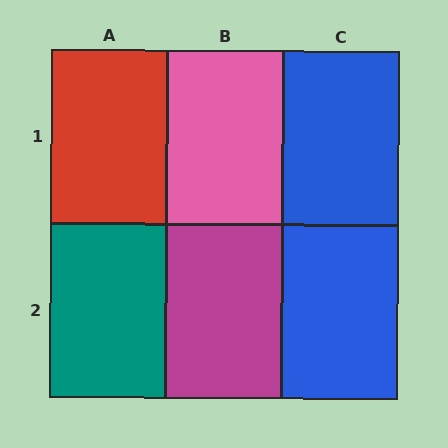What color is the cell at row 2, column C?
Blue.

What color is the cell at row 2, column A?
Teal.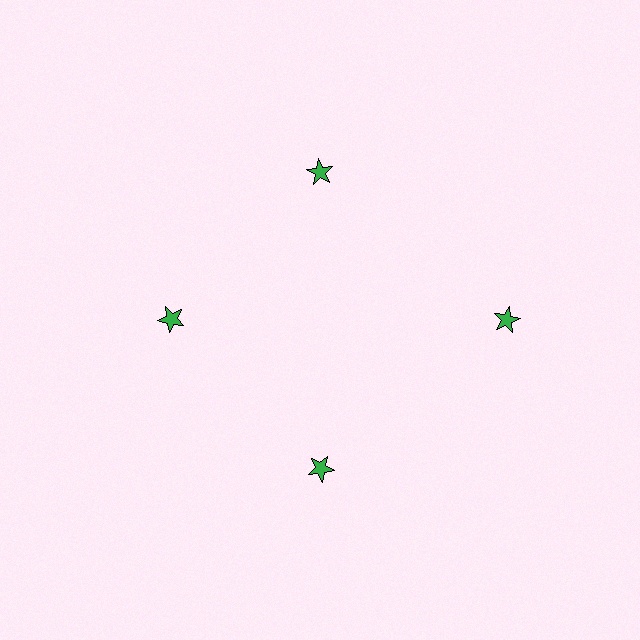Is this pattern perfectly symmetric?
No. The 4 green stars are arranged in a ring, but one element near the 3 o'clock position is pushed outward from the center, breaking the 4-fold rotational symmetry.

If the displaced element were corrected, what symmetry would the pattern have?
It would have 4-fold rotational symmetry — the pattern would map onto itself every 90 degrees.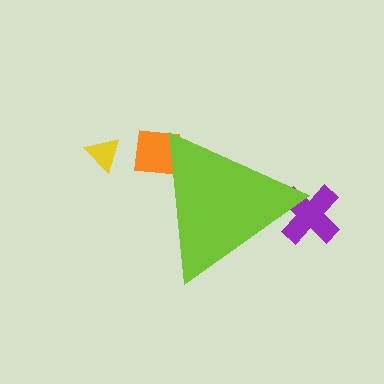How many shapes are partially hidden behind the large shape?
2 shapes are partially hidden.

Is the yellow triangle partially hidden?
No, the yellow triangle is fully visible.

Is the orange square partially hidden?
Yes, the orange square is partially hidden behind the lime triangle.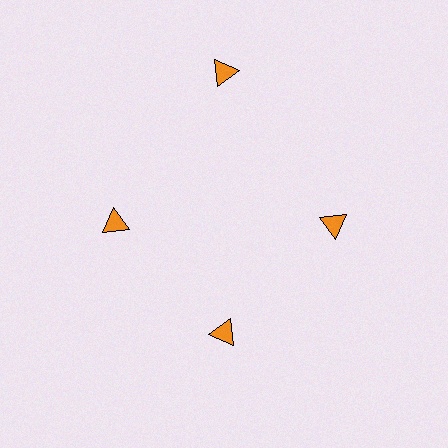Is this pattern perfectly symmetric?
No. The 4 orange triangles are arranged in a ring, but one element near the 12 o'clock position is pushed outward from the center, breaking the 4-fold rotational symmetry.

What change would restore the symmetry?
The symmetry would be restored by moving it inward, back onto the ring so that all 4 triangles sit at equal angles and equal distance from the center.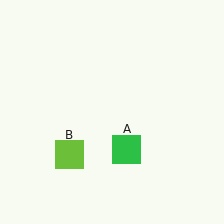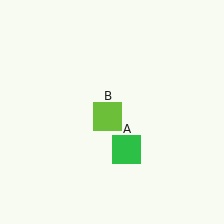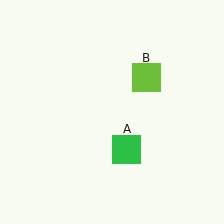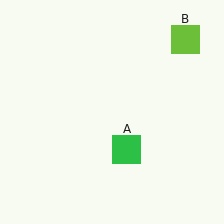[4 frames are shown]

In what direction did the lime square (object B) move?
The lime square (object B) moved up and to the right.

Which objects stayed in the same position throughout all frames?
Green square (object A) remained stationary.